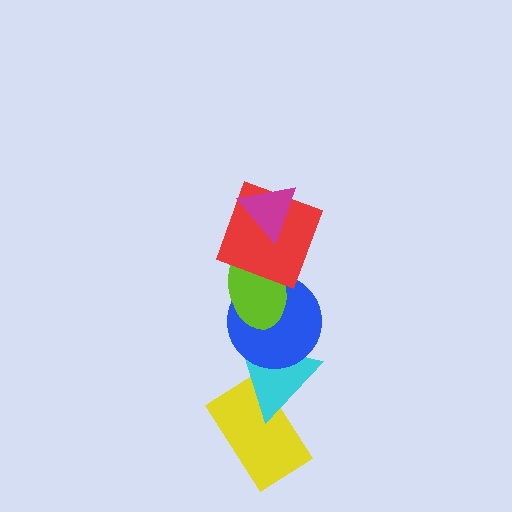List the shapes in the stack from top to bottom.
From top to bottom: the magenta triangle, the red square, the lime ellipse, the blue circle, the cyan triangle, the yellow rectangle.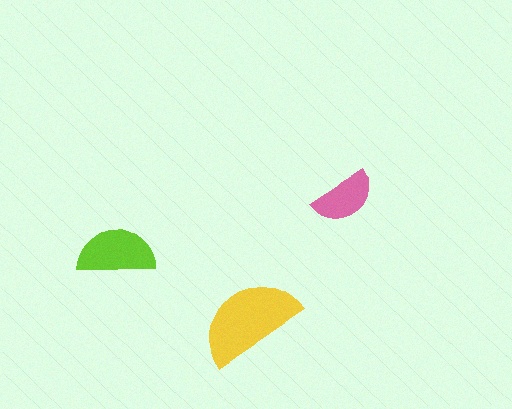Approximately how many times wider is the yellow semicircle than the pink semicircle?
About 1.5 times wider.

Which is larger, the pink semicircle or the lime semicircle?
The lime one.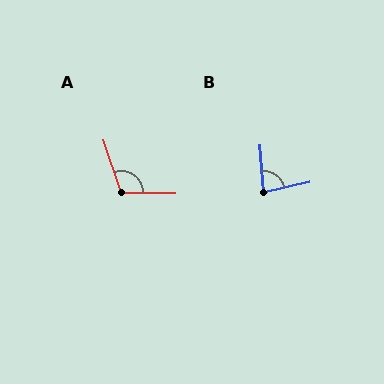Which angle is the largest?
A, at approximately 108 degrees.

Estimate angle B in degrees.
Approximately 82 degrees.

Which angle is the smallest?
B, at approximately 82 degrees.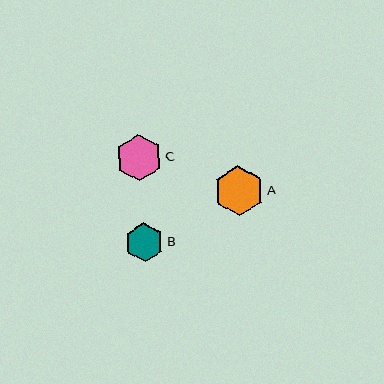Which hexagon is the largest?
Hexagon A is the largest with a size of approximately 50 pixels.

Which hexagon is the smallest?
Hexagon B is the smallest with a size of approximately 39 pixels.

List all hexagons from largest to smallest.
From largest to smallest: A, C, B.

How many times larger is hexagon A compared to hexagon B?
Hexagon A is approximately 1.3 times the size of hexagon B.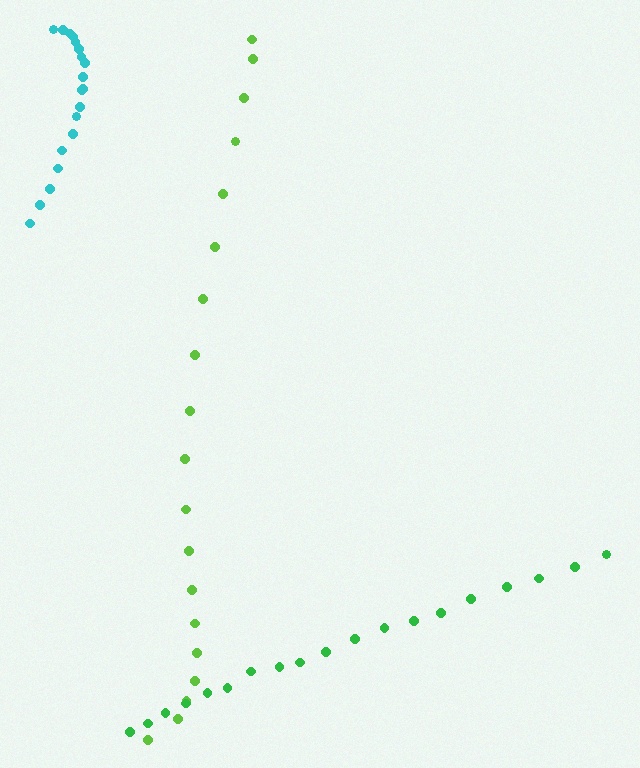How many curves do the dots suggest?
There are 3 distinct paths.